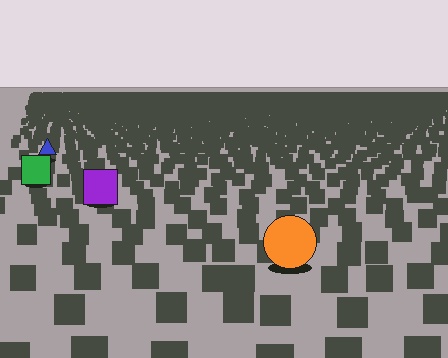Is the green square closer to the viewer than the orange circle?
No. The orange circle is closer — you can tell from the texture gradient: the ground texture is coarser near it.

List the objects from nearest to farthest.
From nearest to farthest: the orange circle, the purple square, the green square, the blue triangle.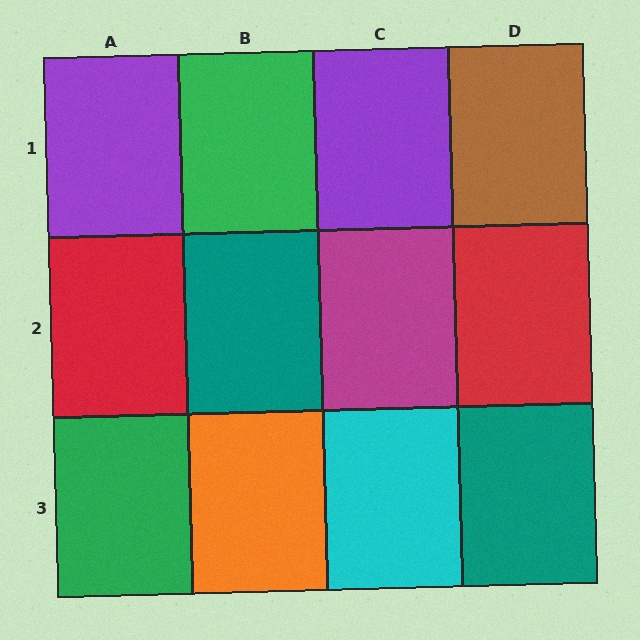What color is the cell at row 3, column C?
Cyan.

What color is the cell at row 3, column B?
Orange.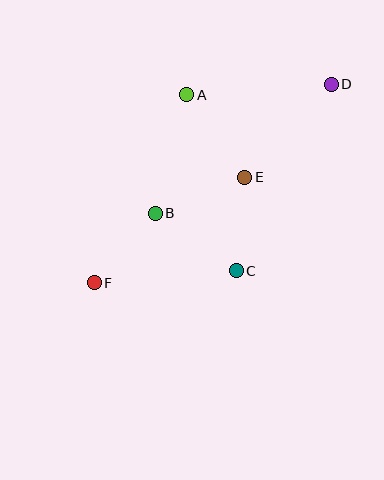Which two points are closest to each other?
Points B and F are closest to each other.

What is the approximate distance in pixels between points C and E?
The distance between C and E is approximately 94 pixels.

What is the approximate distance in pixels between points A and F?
The distance between A and F is approximately 210 pixels.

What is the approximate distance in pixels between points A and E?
The distance between A and E is approximately 101 pixels.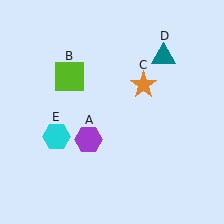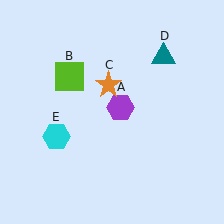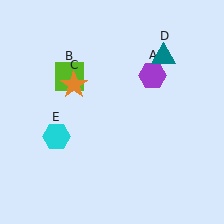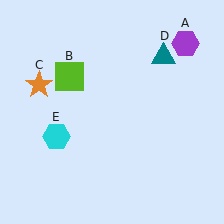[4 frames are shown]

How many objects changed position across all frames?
2 objects changed position: purple hexagon (object A), orange star (object C).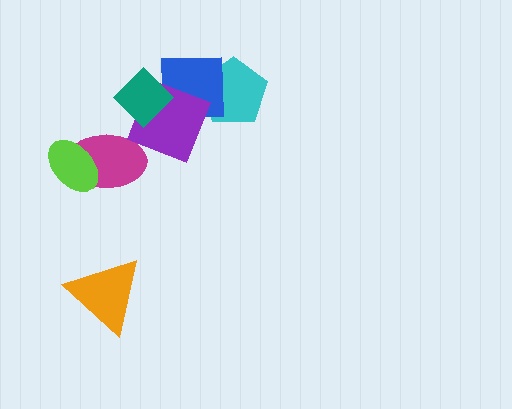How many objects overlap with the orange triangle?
0 objects overlap with the orange triangle.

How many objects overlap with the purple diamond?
4 objects overlap with the purple diamond.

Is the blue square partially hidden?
Yes, it is partially covered by another shape.